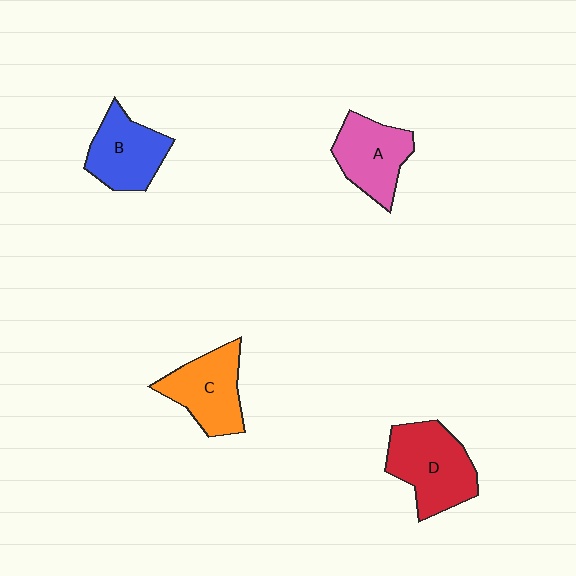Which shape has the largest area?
Shape D (red).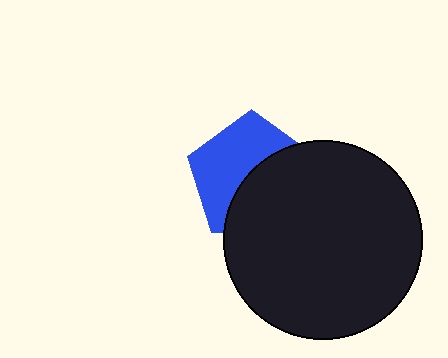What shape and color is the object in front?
The object in front is a black circle.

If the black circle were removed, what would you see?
You would see the complete blue pentagon.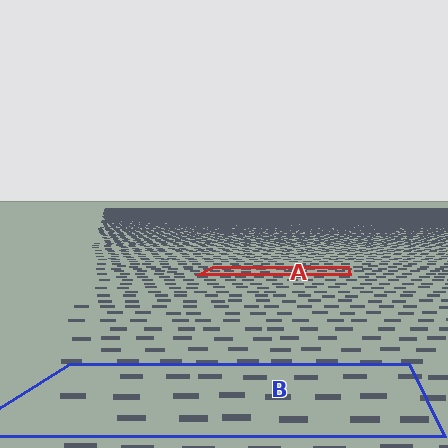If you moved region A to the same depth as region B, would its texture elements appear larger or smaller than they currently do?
They would appear larger. At a closer depth, the same texture elements are projected at a bigger on-screen size.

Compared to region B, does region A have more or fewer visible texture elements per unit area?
Region A has more texture elements per unit area — they are packed more densely because it is farther away.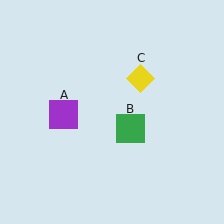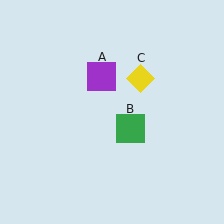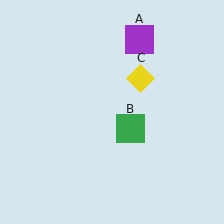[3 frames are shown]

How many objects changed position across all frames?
1 object changed position: purple square (object A).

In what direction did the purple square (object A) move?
The purple square (object A) moved up and to the right.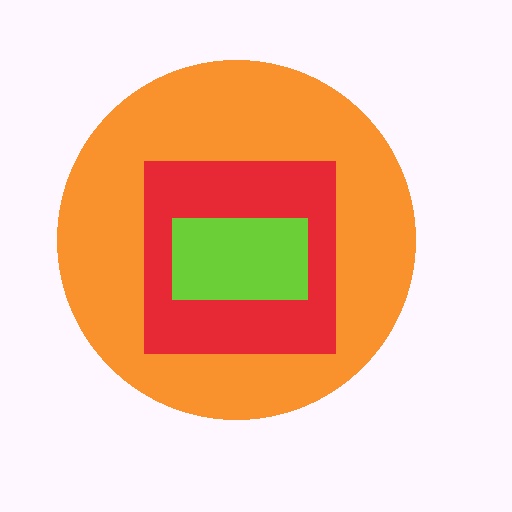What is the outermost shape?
The orange circle.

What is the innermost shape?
The lime rectangle.